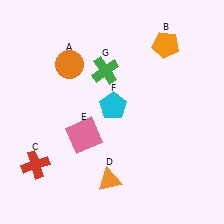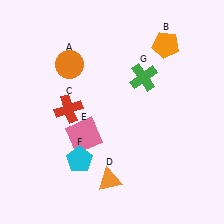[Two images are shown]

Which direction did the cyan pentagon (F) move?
The cyan pentagon (F) moved down.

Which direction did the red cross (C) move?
The red cross (C) moved up.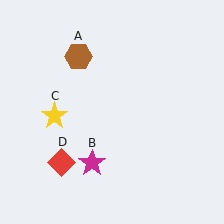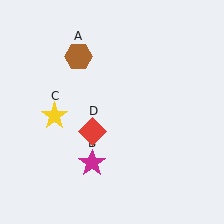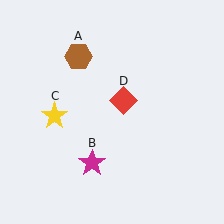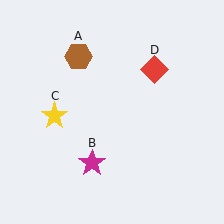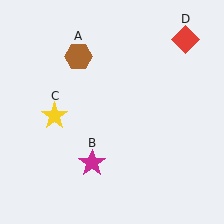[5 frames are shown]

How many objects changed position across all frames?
1 object changed position: red diamond (object D).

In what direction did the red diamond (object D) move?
The red diamond (object D) moved up and to the right.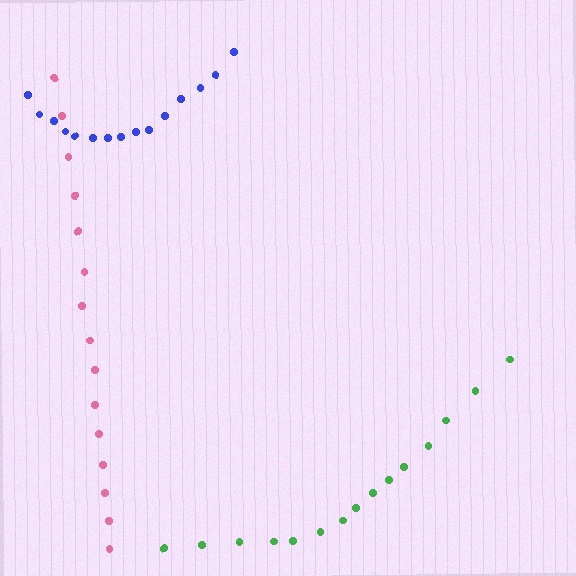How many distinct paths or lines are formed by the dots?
There are 3 distinct paths.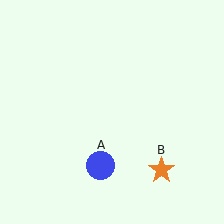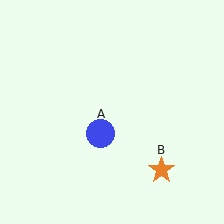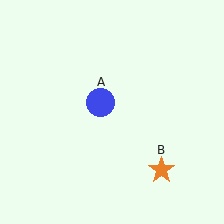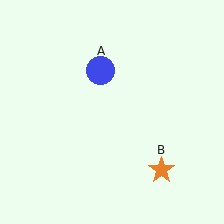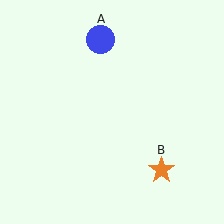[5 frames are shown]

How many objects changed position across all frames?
1 object changed position: blue circle (object A).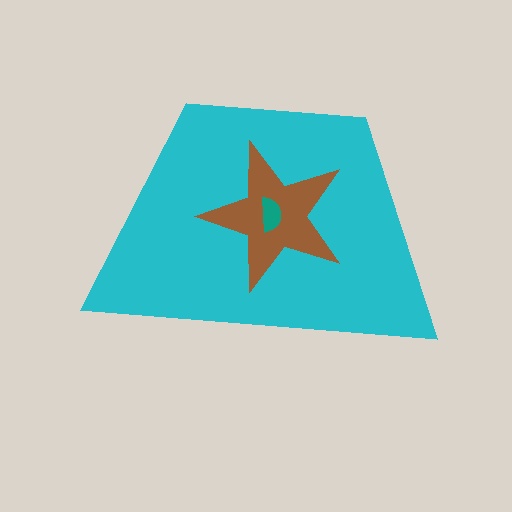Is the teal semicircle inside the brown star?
Yes.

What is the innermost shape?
The teal semicircle.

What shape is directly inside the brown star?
The teal semicircle.